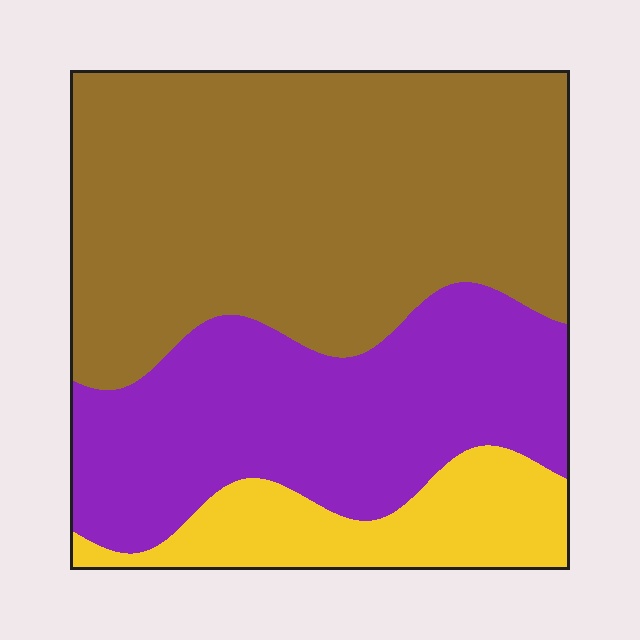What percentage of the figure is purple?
Purple takes up between a quarter and a half of the figure.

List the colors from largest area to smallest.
From largest to smallest: brown, purple, yellow.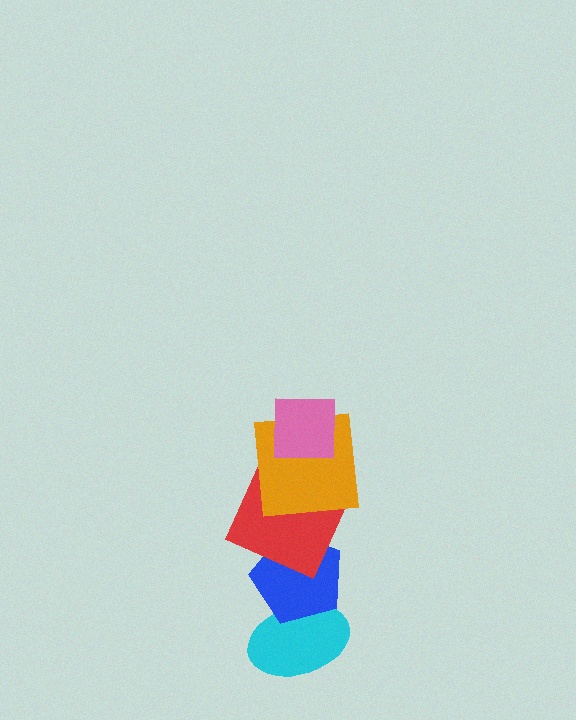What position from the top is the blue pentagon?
The blue pentagon is 4th from the top.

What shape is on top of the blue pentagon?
The red square is on top of the blue pentagon.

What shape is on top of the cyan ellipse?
The blue pentagon is on top of the cyan ellipse.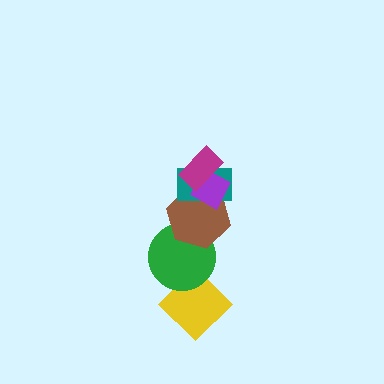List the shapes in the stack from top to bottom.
From top to bottom: the magenta rectangle, the purple diamond, the teal rectangle, the brown hexagon, the green circle, the yellow diamond.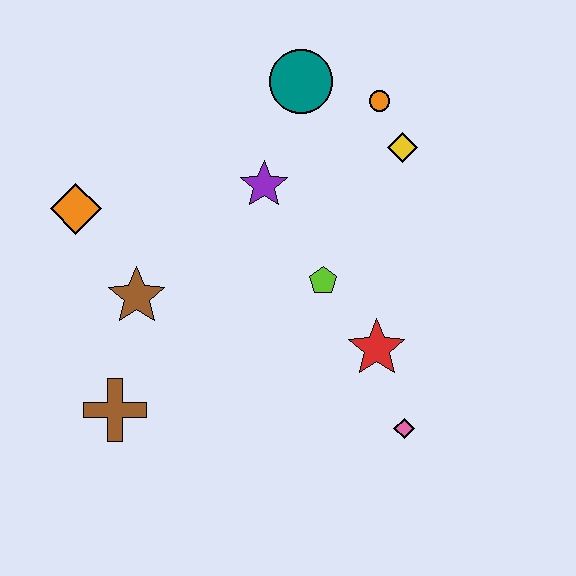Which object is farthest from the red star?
The orange diamond is farthest from the red star.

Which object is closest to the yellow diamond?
The orange circle is closest to the yellow diamond.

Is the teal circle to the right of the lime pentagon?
No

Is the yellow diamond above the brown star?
Yes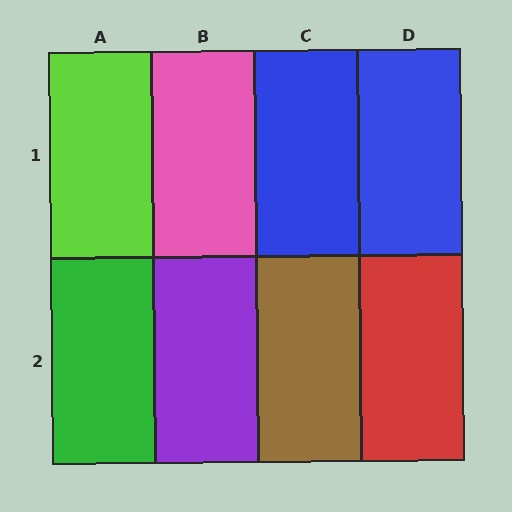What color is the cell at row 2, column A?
Green.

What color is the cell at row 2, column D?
Red.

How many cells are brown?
1 cell is brown.